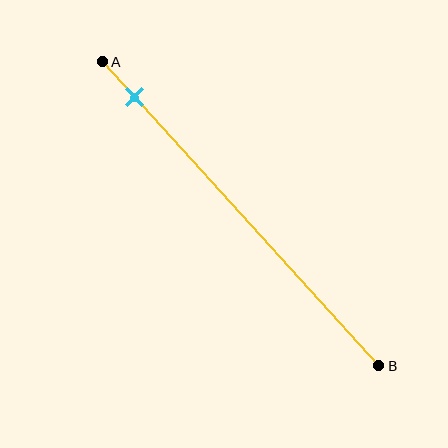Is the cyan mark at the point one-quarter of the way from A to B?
No, the mark is at about 10% from A, not at the 25% one-quarter point.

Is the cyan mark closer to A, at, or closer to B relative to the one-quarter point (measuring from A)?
The cyan mark is closer to point A than the one-quarter point of segment AB.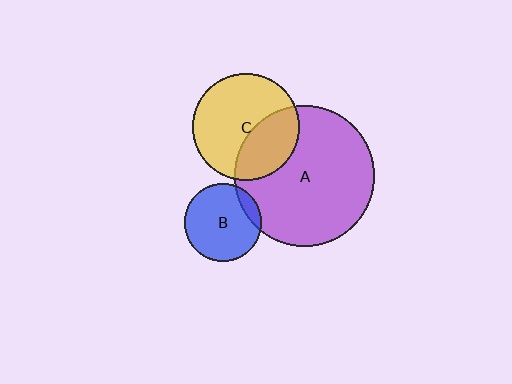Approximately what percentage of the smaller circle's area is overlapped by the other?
Approximately 10%.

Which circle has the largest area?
Circle A (purple).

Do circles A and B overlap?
Yes.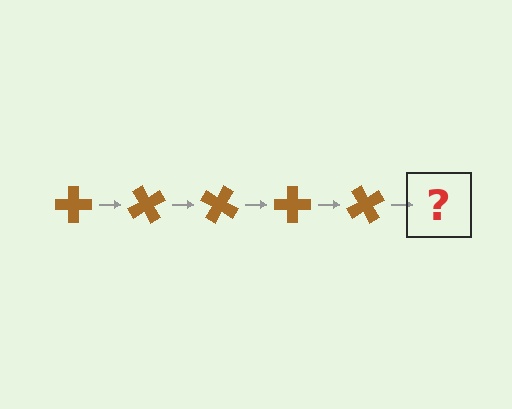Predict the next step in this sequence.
The next step is a brown cross rotated 300 degrees.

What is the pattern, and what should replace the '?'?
The pattern is that the cross rotates 60 degrees each step. The '?' should be a brown cross rotated 300 degrees.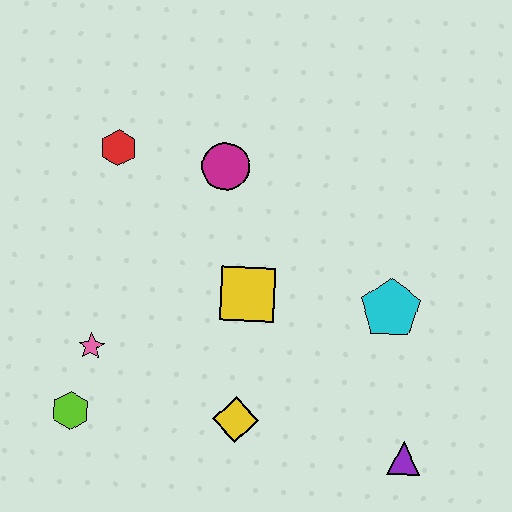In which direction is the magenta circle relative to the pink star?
The magenta circle is above the pink star.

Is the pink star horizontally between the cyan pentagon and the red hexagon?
No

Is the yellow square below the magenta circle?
Yes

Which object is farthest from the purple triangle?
The red hexagon is farthest from the purple triangle.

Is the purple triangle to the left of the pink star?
No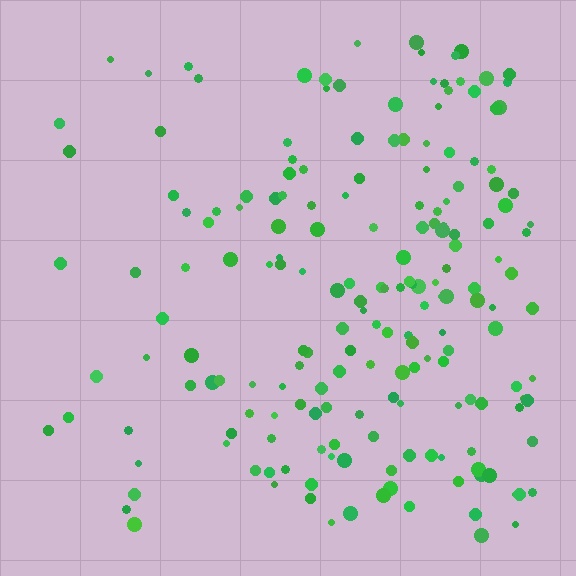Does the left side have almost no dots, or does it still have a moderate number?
Still a moderate number, just noticeably fewer than the right.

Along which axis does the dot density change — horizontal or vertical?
Horizontal.